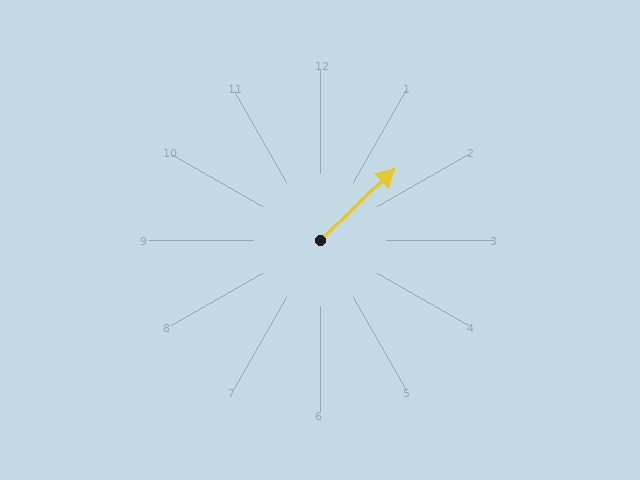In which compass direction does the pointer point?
Northeast.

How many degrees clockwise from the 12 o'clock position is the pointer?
Approximately 46 degrees.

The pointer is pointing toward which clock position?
Roughly 2 o'clock.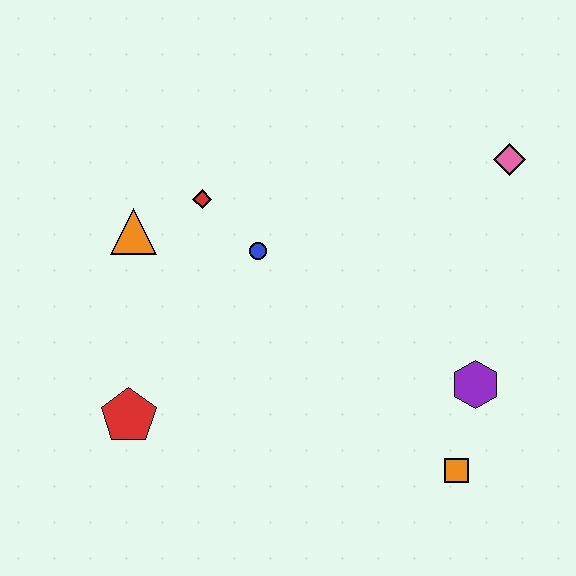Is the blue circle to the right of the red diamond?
Yes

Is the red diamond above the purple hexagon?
Yes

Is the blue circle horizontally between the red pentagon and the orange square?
Yes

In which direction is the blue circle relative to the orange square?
The blue circle is above the orange square.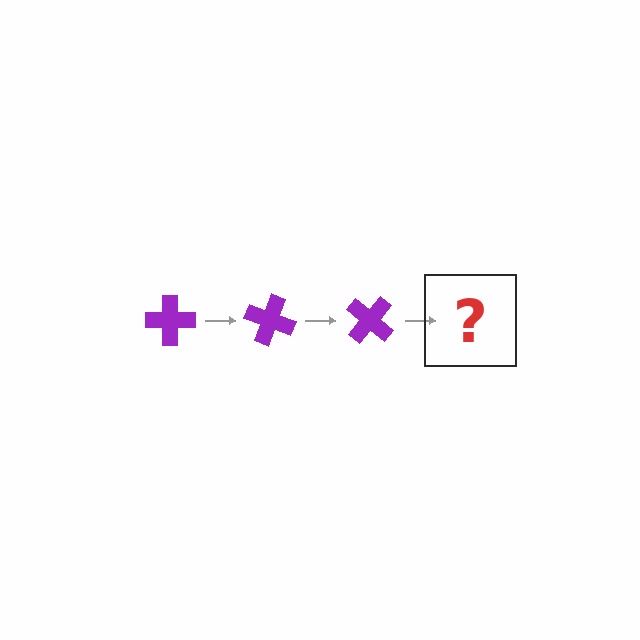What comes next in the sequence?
The next element should be a purple cross rotated 60 degrees.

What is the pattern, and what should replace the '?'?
The pattern is that the cross rotates 20 degrees each step. The '?' should be a purple cross rotated 60 degrees.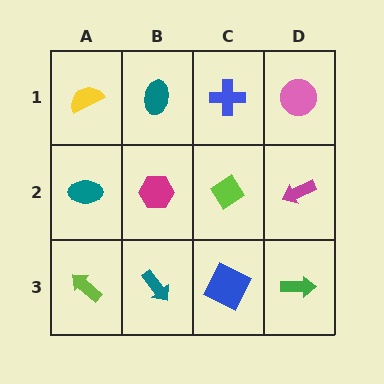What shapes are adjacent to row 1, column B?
A magenta hexagon (row 2, column B), a yellow semicircle (row 1, column A), a blue cross (row 1, column C).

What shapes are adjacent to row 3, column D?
A magenta arrow (row 2, column D), a blue square (row 3, column C).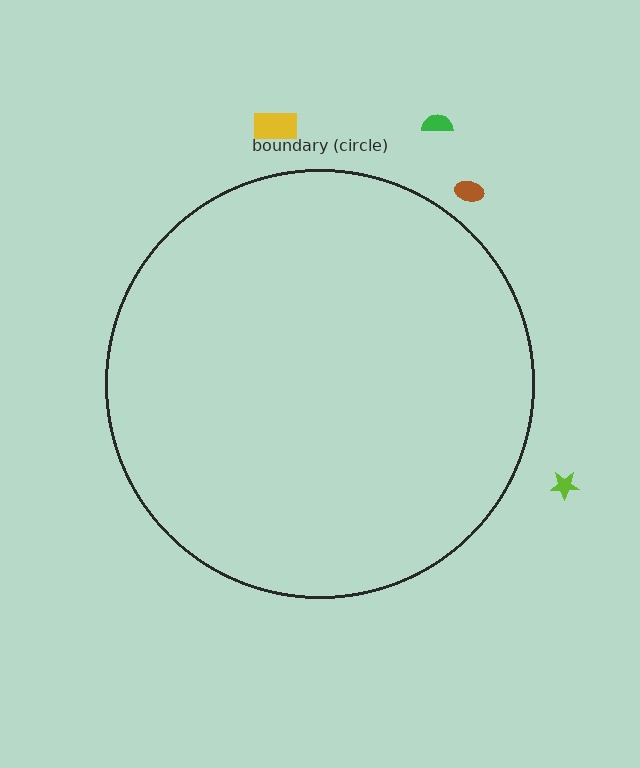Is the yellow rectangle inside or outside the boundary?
Outside.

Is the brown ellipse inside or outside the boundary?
Outside.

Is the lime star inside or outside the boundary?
Outside.